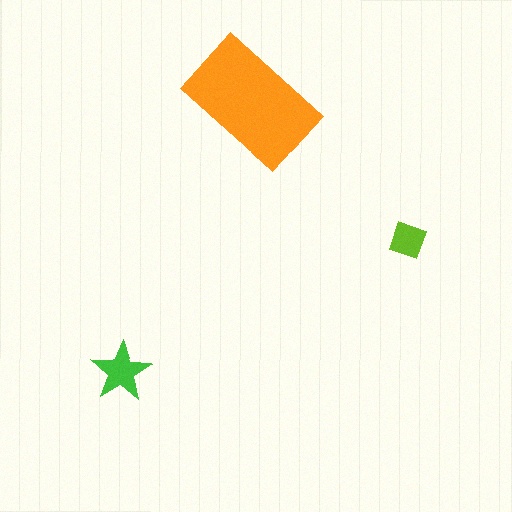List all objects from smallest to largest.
The lime diamond, the green star, the orange rectangle.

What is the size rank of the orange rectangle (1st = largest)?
1st.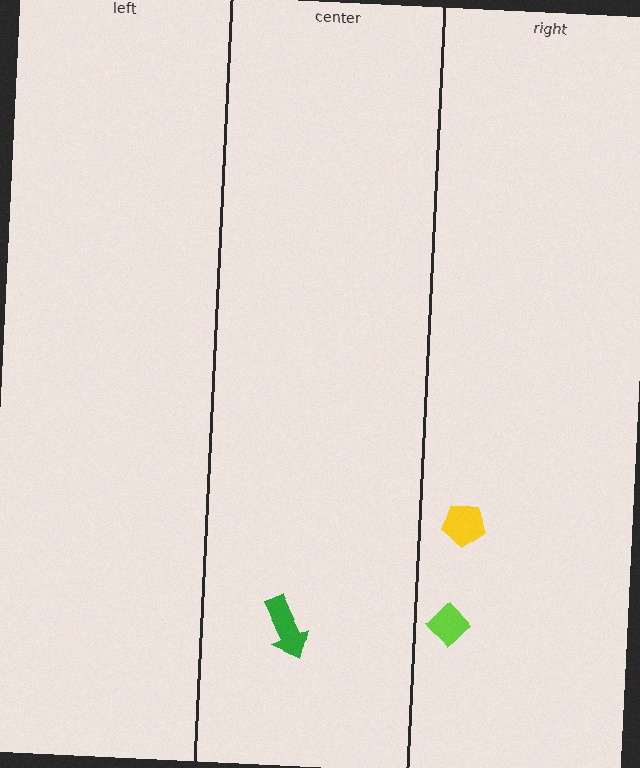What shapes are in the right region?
The yellow pentagon, the lime diamond.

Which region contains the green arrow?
The center region.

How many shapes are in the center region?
1.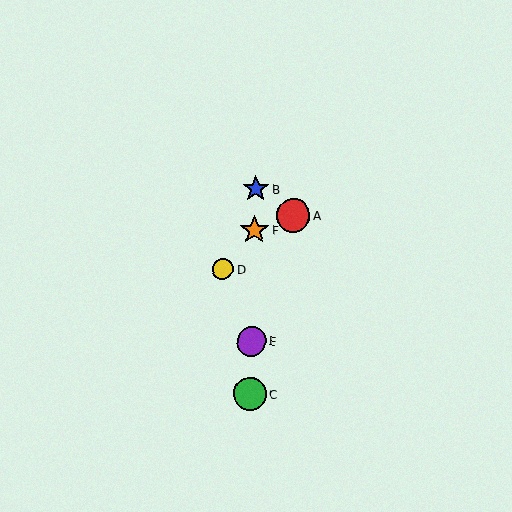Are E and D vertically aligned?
No, E is at x≈251 and D is at x≈223.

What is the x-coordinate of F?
Object F is at x≈254.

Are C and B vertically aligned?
Yes, both are at x≈250.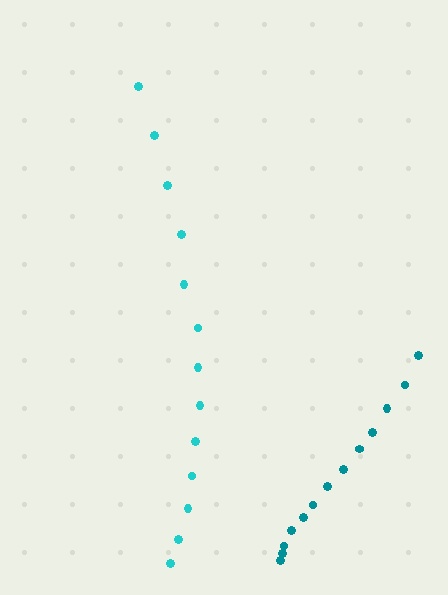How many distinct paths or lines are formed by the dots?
There are 2 distinct paths.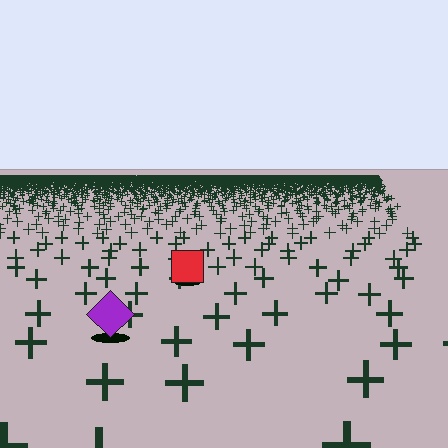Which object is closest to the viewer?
The purple diamond is closest. The texture marks near it are larger and more spread out.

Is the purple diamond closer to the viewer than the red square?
Yes. The purple diamond is closer — you can tell from the texture gradient: the ground texture is coarser near it.